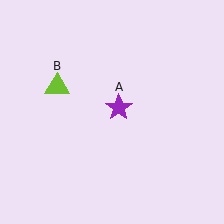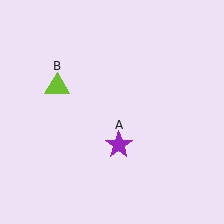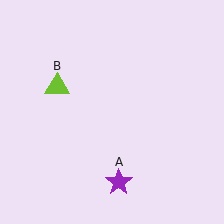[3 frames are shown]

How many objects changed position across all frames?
1 object changed position: purple star (object A).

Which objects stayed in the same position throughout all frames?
Lime triangle (object B) remained stationary.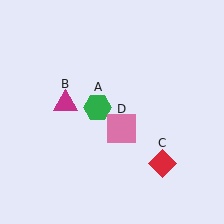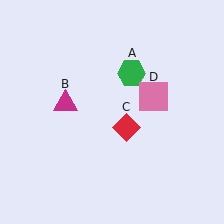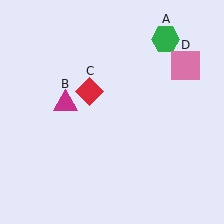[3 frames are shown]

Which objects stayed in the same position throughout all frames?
Magenta triangle (object B) remained stationary.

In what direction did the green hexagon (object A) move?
The green hexagon (object A) moved up and to the right.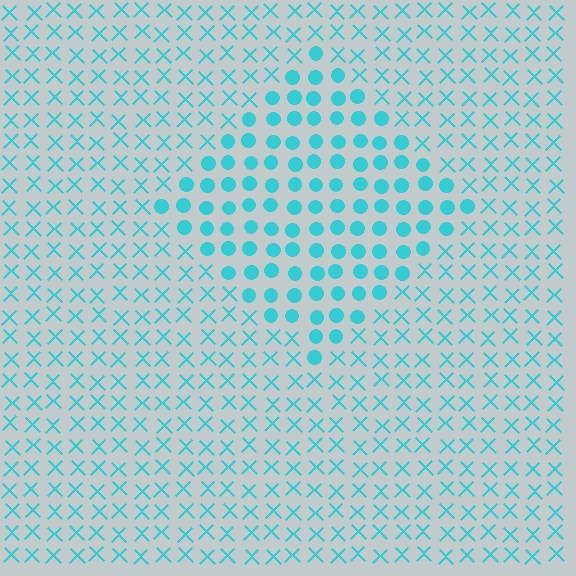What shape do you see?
I see a diamond.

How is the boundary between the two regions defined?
The boundary is defined by a change in element shape: circles inside vs. X marks outside. All elements share the same color and spacing.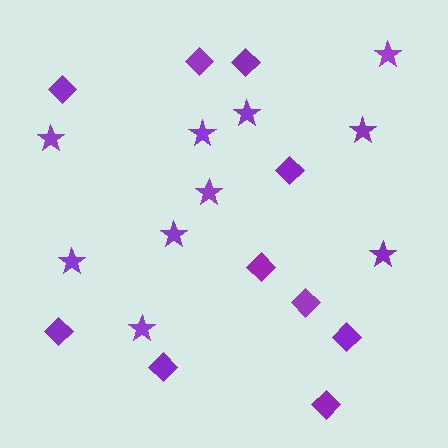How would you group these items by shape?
There are 2 groups: one group of diamonds (10) and one group of stars (10).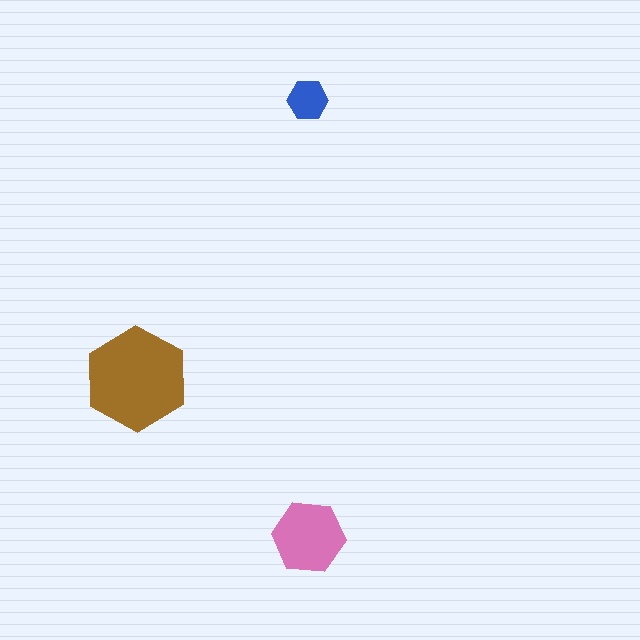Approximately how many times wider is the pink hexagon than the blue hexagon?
About 2 times wider.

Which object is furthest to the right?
The pink hexagon is rightmost.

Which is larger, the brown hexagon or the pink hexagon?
The brown one.